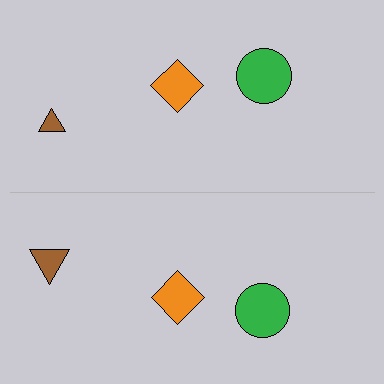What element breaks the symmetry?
The brown triangle on the bottom side has a different size than its mirror counterpart.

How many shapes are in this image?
There are 6 shapes in this image.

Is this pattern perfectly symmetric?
No, the pattern is not perfectly symmetric. The brown triangle on the bottom side has a different size than its mirror counterpart.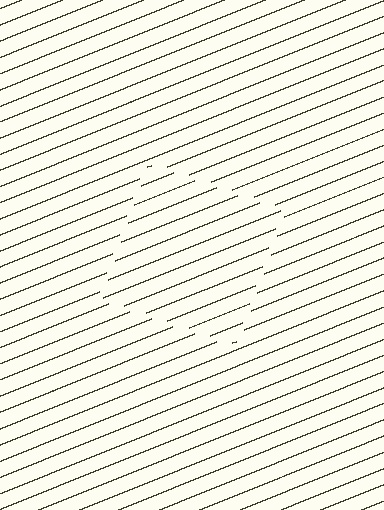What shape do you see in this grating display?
An illusory square. The interior of the shape contains the same grating, shifted by half a period — the contour is defined by the phase discontinuity where line-ends from the inner and outer gratings abut.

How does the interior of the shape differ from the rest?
The interior of the shape contains the same grating, shifted by half a period — the contour is defined by the phase discontinuity where line-ends from the inner and outer gratings abut.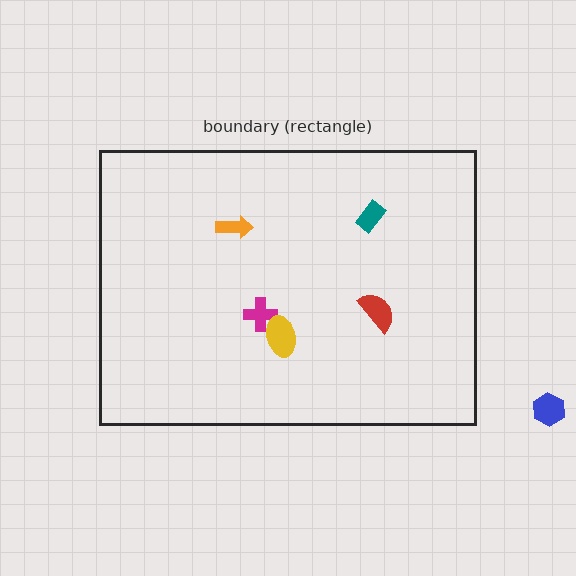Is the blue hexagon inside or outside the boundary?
Outside.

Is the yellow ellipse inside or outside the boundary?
Inside.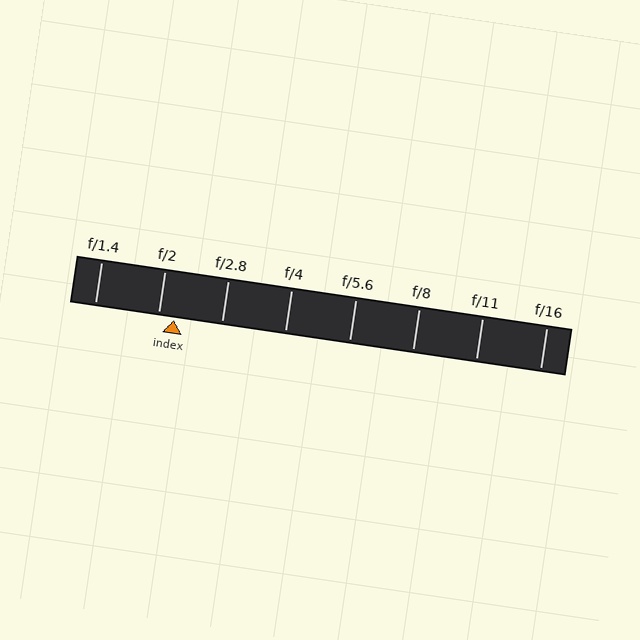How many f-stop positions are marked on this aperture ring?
There are 8 f-stop positions marked.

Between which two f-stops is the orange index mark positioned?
The index mark is between f/2 and f/2.8.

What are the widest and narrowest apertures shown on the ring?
The widest aperture shown is f/1.4 and the narrowest is f/16.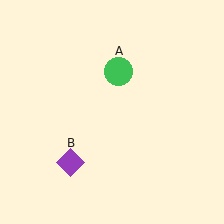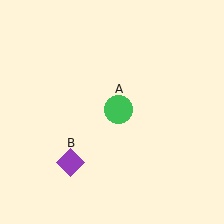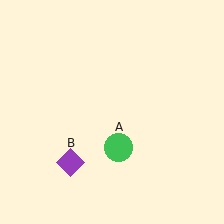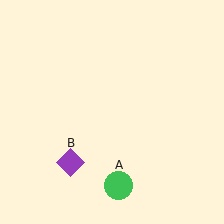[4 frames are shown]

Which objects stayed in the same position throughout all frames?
Purple diamond (object B) remained stationary.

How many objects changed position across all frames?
1 object changed position: green circle (object A).